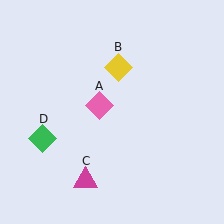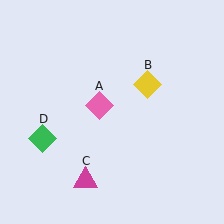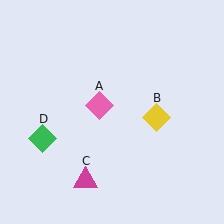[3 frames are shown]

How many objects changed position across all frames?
1 object changed position: yellow diamond (object B).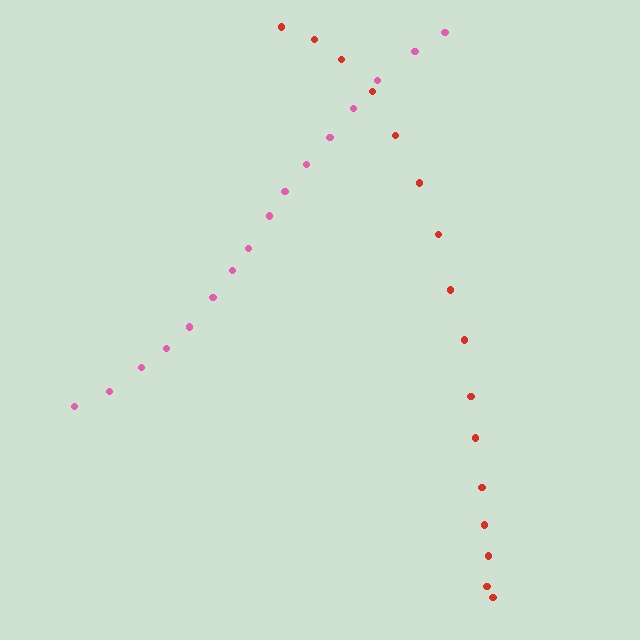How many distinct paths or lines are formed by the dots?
There are 2 distinct paths.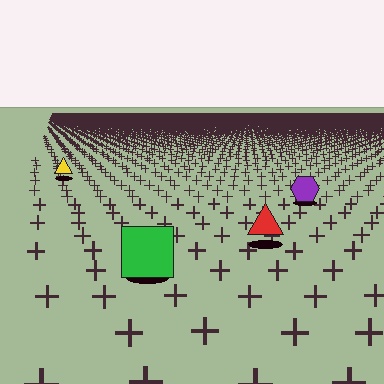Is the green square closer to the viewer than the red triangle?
Yes. The green square is closer — you can tell from the texture gradient: the ground texture is coarser near it.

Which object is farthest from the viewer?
The yellow triangle is farthest from the viewer. It appears smaller and the ground texture around it is denser.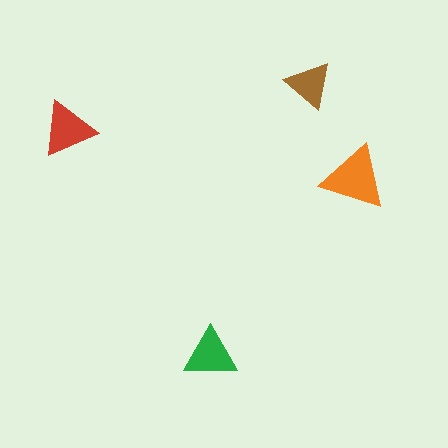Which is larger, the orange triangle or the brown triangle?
The orange one.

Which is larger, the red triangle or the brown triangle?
The red one.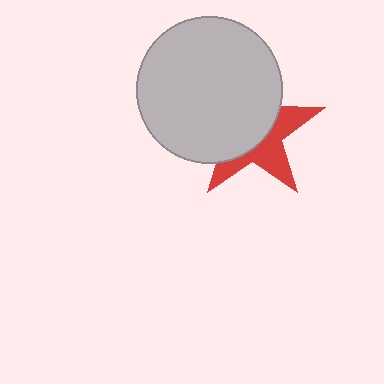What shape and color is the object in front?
The object in front is a light gray circle.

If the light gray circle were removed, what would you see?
You would see the complete red star.